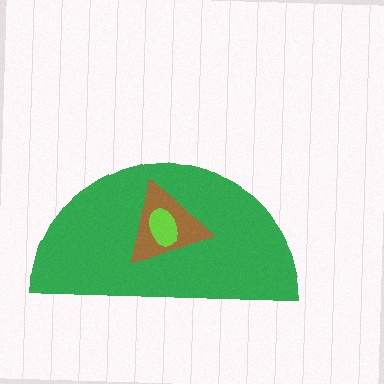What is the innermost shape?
The lime ellipse.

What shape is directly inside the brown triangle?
The lime ellipse.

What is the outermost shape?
The green semicircle.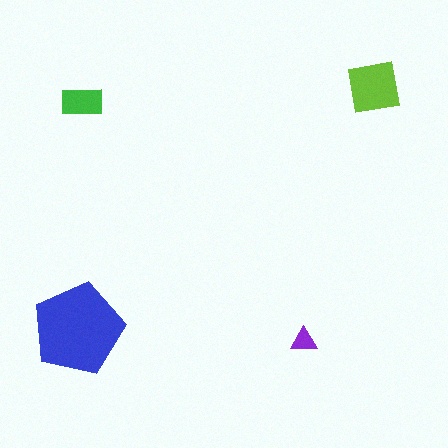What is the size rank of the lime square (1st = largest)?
2nd.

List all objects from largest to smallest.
The blue pentagon, the lime square, the green rectangle, the purple triangle.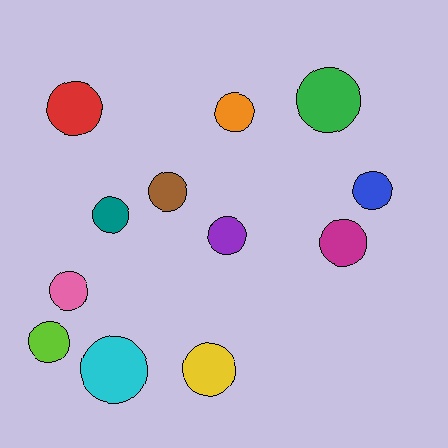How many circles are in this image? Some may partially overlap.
There are 12 circles.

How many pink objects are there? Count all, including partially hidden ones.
There is 1 pink object.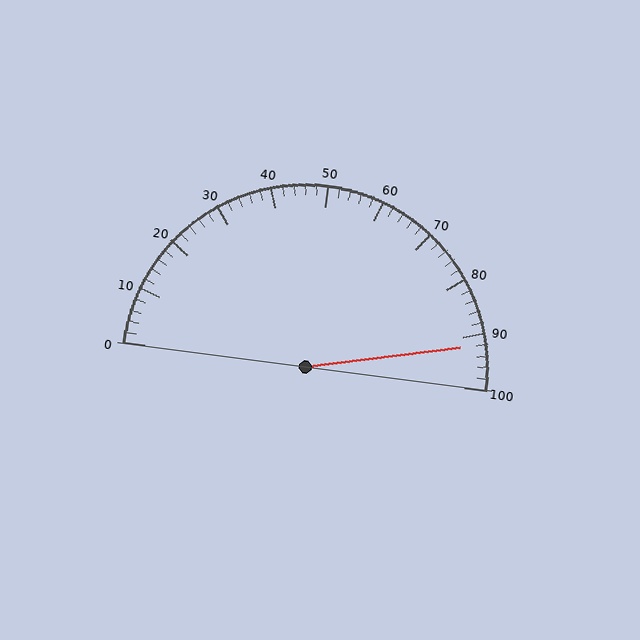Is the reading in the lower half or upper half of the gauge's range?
The reading is in the upper half of the range (0 to 100).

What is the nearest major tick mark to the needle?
The nearest major tick mark is 90.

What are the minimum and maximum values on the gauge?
The gauge ranges from 0 to 100.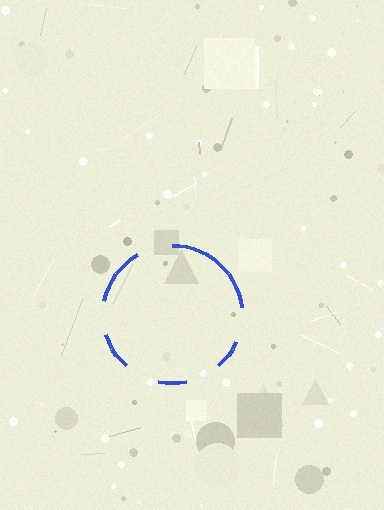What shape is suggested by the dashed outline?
The dashed outline suggests a circle.